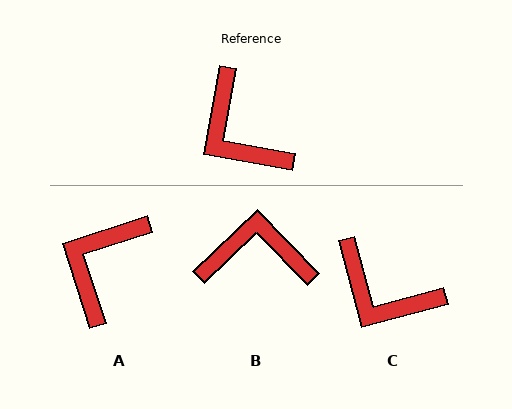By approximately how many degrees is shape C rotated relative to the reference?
Approximately 25 degrees counter-clockwise.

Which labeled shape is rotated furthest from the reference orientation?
B, about 126 degrees away.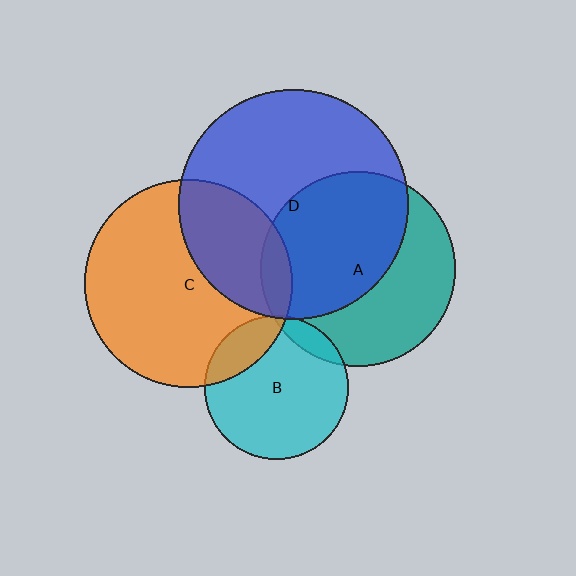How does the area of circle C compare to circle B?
Approximately 2.1 times.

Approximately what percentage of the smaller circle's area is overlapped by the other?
Approximately 55%.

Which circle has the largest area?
Circle D (blue).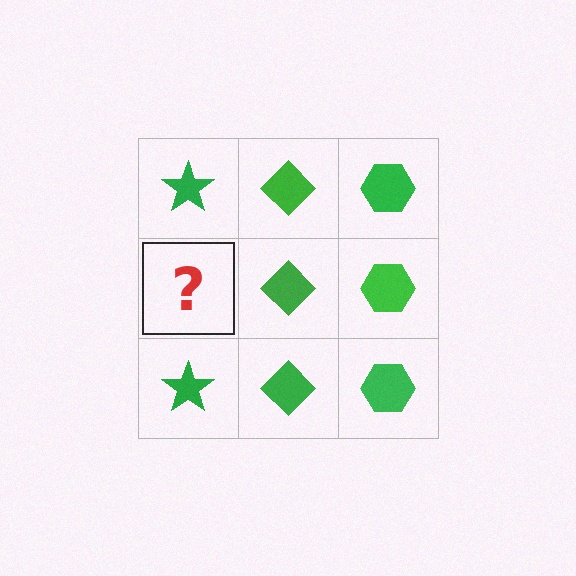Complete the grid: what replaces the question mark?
The question mark should be replaced with a green star.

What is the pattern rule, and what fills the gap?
The rule is that each column has a consistent shape. The gap should be filled with a green star.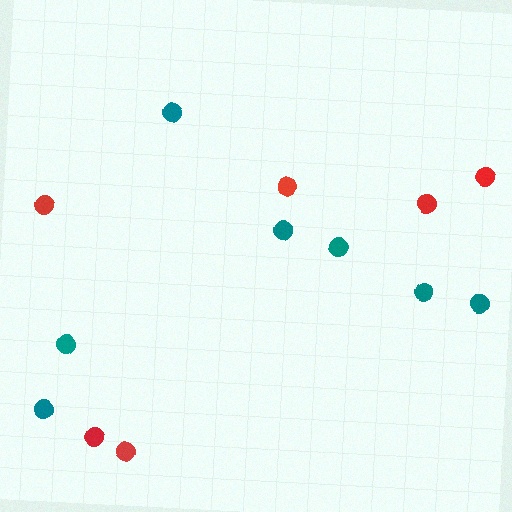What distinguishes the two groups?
There are 2 groups: one group of teal circles (7) and one group of red circles (6).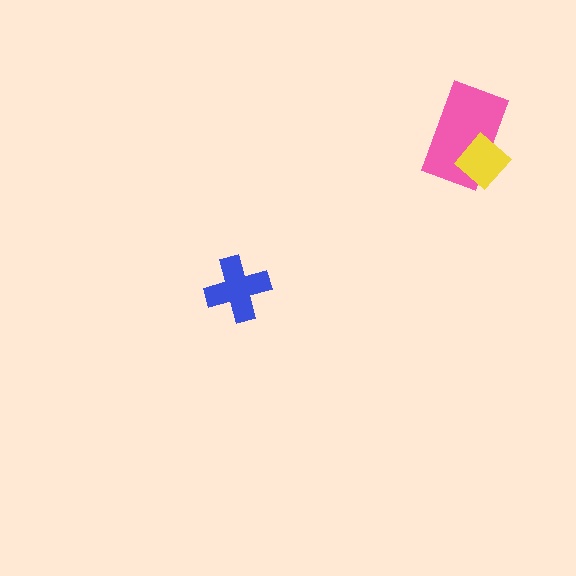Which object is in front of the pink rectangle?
The yellow diamond is in front of the pink rectangle.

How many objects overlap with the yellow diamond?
1 object overlaps with the yellow diamond.